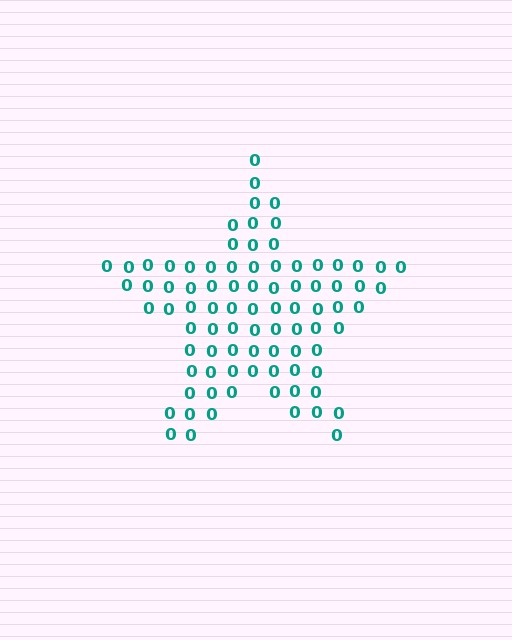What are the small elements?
The small elements are digit 0's.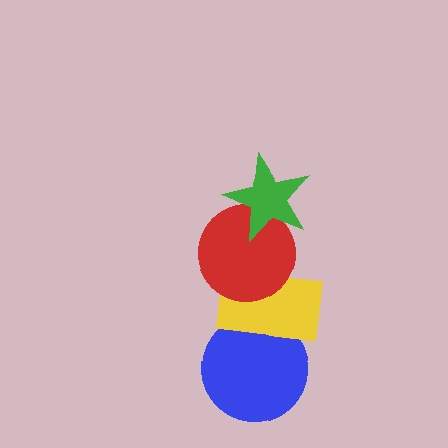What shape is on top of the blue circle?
The yellow rectangle is on top of the blue circle.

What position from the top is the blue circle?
The blue circle is 4th from the top.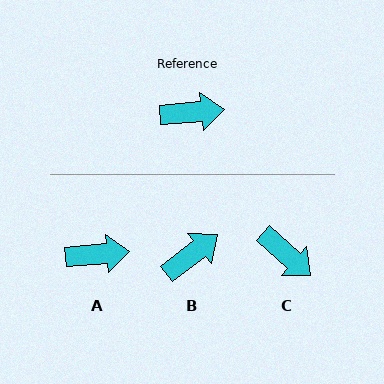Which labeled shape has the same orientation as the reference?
A.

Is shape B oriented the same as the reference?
No, it is off by about 33 degrees.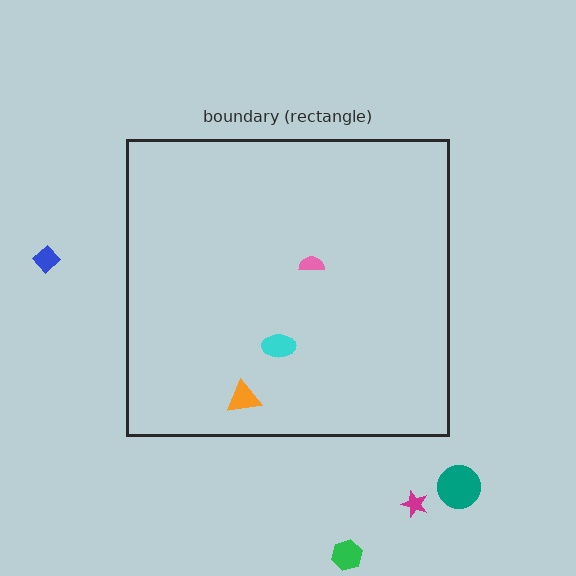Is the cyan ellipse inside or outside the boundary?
Inside.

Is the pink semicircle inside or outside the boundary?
Inside.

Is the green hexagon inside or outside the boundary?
Outside.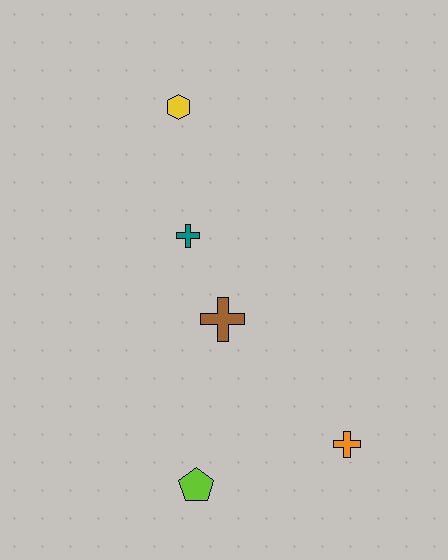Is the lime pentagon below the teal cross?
Yes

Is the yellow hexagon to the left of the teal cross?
Yes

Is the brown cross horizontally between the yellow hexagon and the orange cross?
Yes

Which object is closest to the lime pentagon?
The orange cross is closest to the lime pentagon.